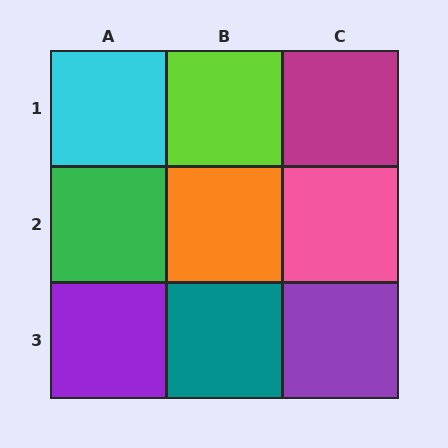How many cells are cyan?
1 cell is cyan.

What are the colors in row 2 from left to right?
Green, orange, pink.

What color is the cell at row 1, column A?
Cyan.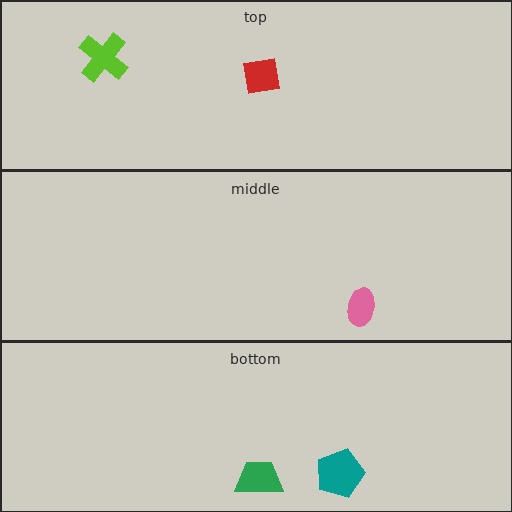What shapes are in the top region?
The red square, the lime cross.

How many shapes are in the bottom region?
2.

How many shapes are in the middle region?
1.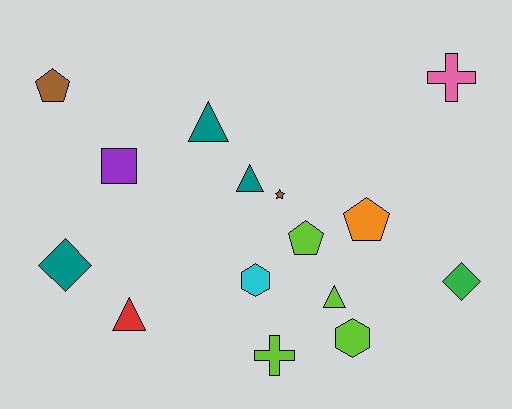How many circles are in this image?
There are no circles.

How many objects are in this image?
There are 15 objects.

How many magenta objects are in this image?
There are no magenta objects.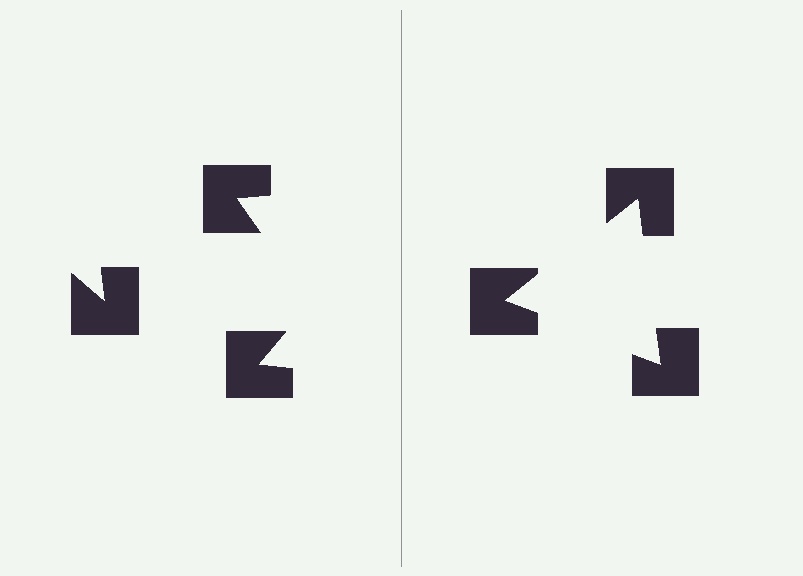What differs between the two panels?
The notched squares are positioned identically on both sides; only the wedge orientations differ. On the right they align to a triangle; on the left they are misaligned.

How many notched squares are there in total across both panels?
6 — 3 on each side.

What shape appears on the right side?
An illusory triangle.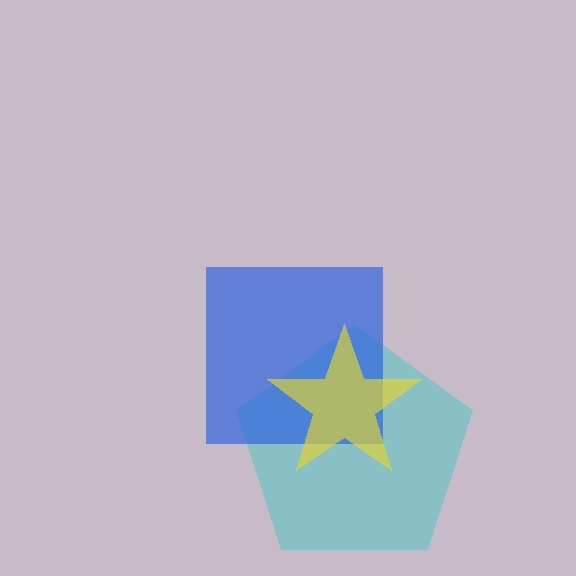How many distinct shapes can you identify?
There are 3 distinct shapes: a cyan pentagon, a blue square, a yellow star.